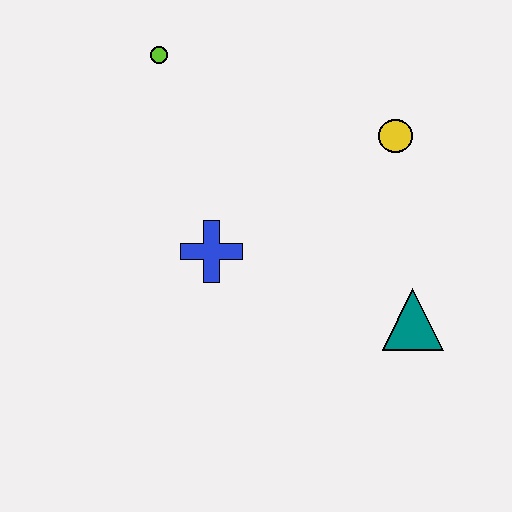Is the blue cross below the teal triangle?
No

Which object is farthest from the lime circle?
The teal triangle is farthest from the lime circle.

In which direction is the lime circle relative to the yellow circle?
The lime circle is to the left of the yellow circle.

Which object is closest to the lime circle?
The blue cross is closest to the lime circle.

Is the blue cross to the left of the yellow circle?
Yes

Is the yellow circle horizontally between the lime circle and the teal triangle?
Yes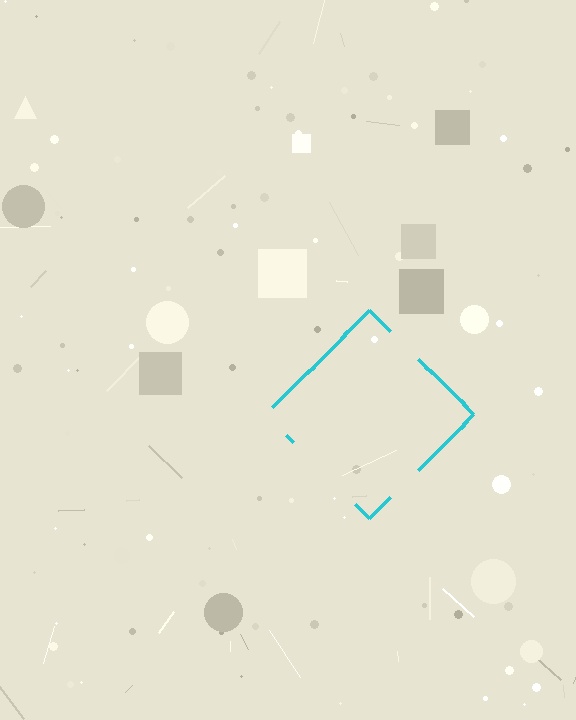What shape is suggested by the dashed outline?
The dashed outline suggests a diamond.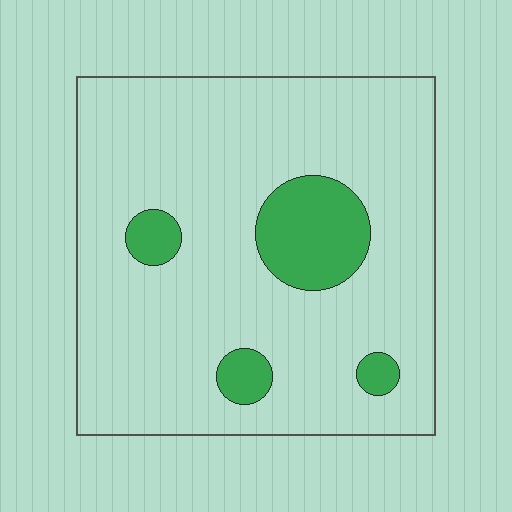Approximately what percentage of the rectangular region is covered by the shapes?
Approximately 15%.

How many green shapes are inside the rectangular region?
4.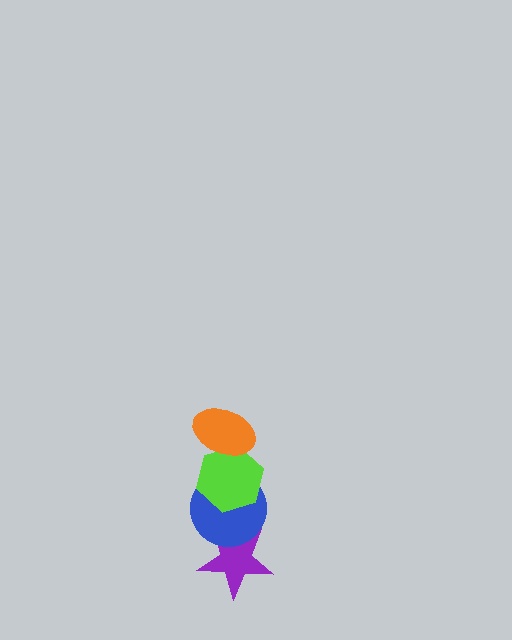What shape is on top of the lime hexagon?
The orange ellipse is on top of the lime hexagon.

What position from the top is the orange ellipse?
The orange ellipse is 1st from the top.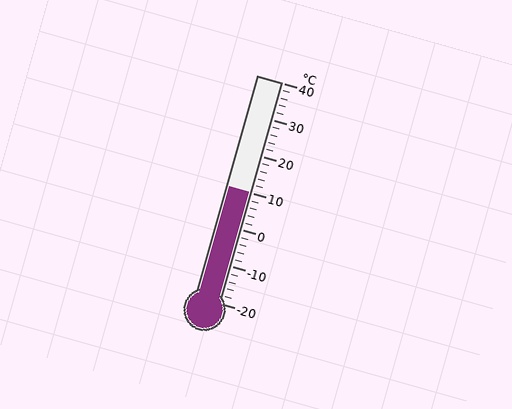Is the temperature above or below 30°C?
The temperature is below 30°C.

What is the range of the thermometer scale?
The thermometer scale ranges from -20°C to 40°C.